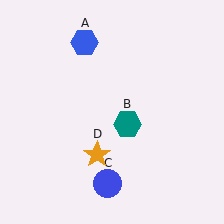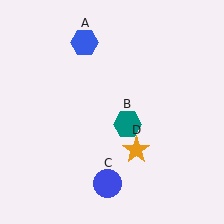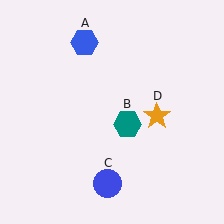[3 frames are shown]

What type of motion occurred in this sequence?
The orange star (object D) rotated counterclockwise around the center of the scene.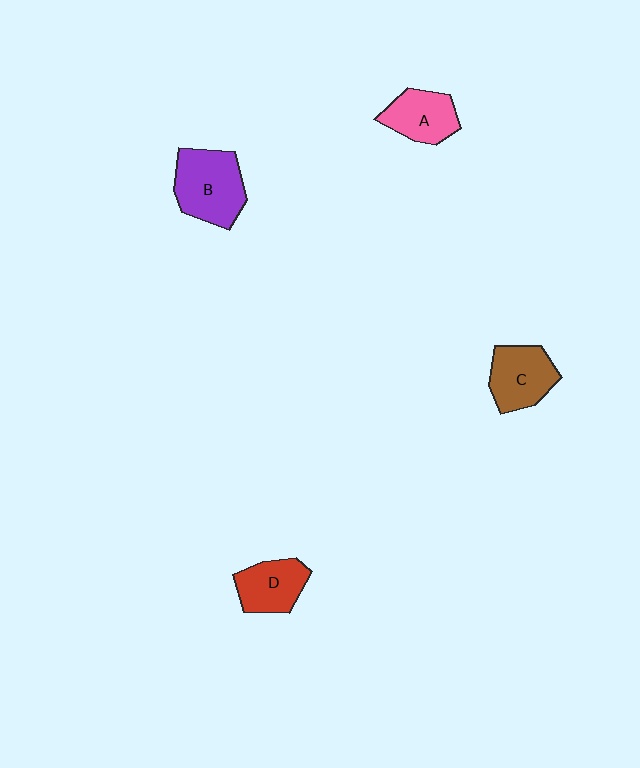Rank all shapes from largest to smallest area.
From largest to smallest: B (purple), C (brown), D (red), A (pink).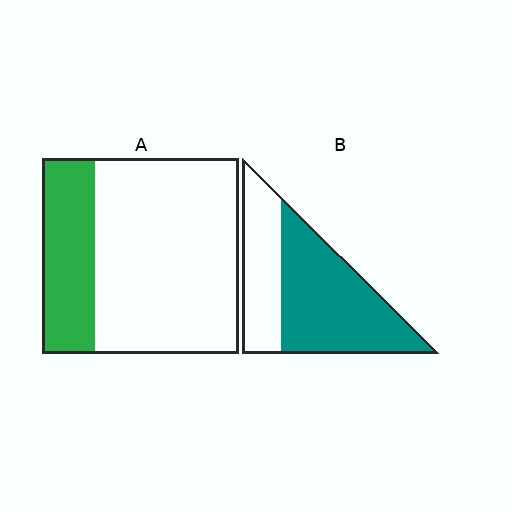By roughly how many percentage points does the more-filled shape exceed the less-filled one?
By roughly 40 percentage points (B over A).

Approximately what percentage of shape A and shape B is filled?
A is approximately 25% and B is approximately 65%.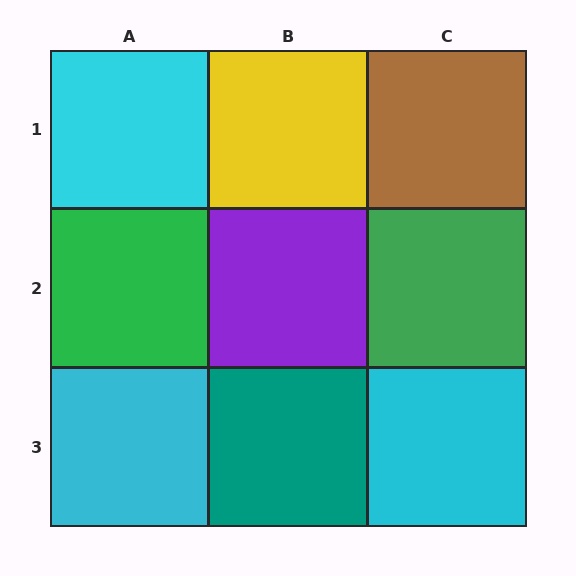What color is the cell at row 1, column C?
Brown.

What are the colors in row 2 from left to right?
Green, purple, green.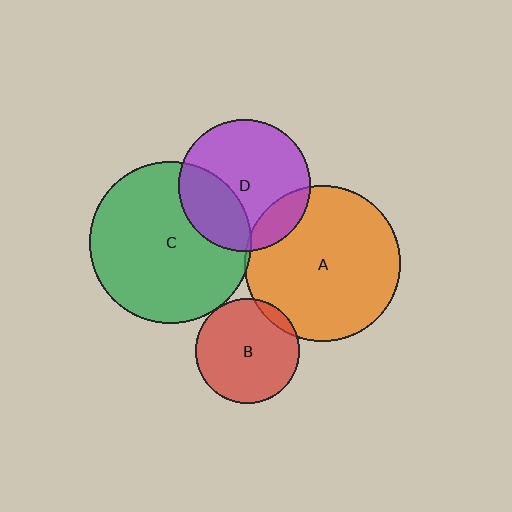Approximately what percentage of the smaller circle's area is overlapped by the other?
Approximately 30%.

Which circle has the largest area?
Circle C (green).